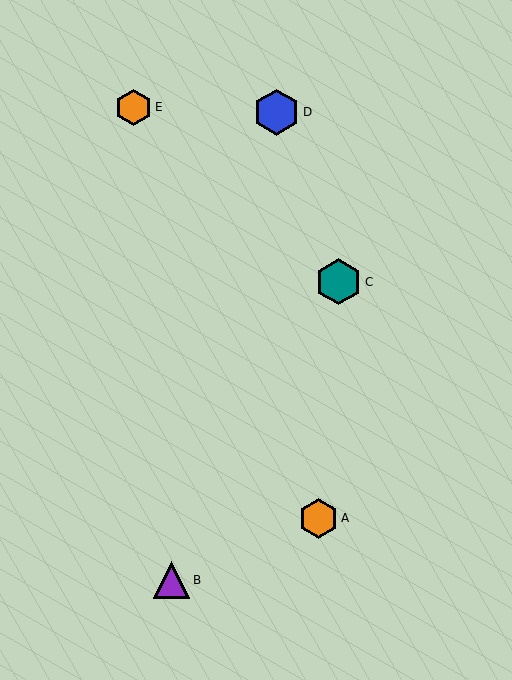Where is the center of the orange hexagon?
The center of the orange hexagon is at (319, 518).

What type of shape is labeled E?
Shape E is an orange hexagon.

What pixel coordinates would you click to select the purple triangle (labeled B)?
Click at (171, 580) to select the purple triangle B.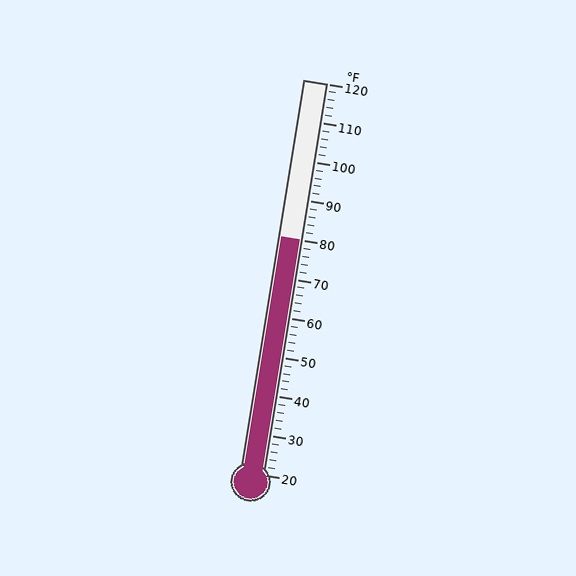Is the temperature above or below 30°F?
The temperature is above 30°F.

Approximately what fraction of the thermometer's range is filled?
The thermometer is filled to approximately 60% of its range.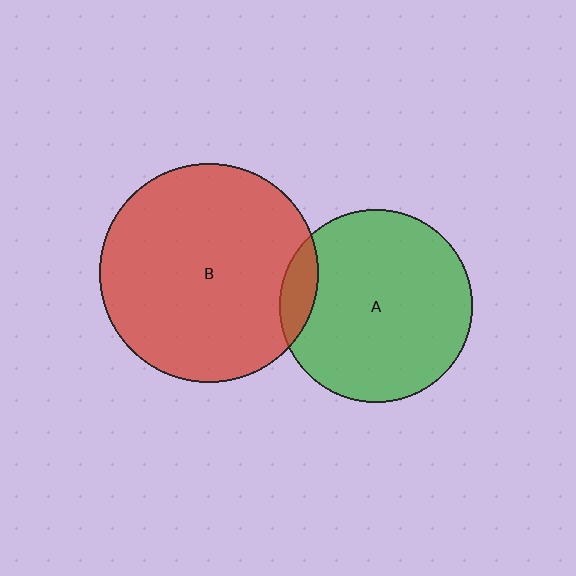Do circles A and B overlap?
Yes.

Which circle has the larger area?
Circle B (red).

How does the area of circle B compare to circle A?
Approximately 1.3 times.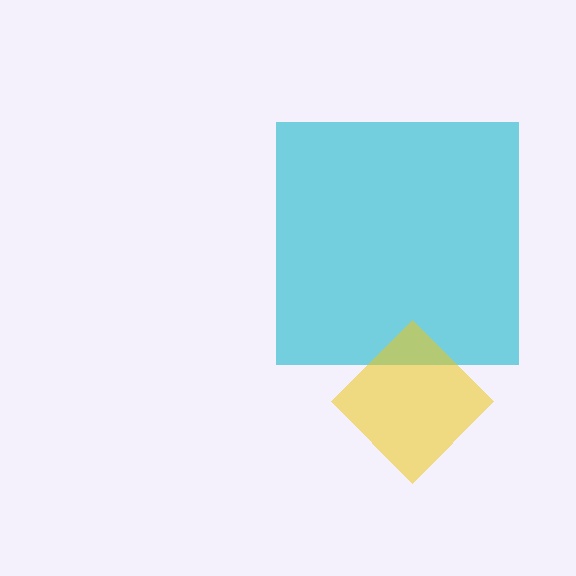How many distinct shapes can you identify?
There are 2 distinct shapes: a cyan square, a yellow diamond.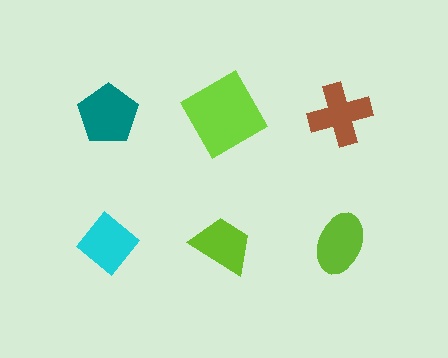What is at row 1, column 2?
A lime diamond.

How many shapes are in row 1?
3 shapes.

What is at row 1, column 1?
A teal pentagon.